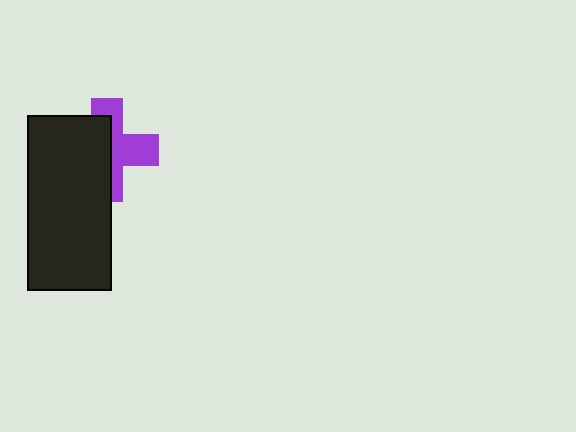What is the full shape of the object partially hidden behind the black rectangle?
The partially hidden object is a purple cross.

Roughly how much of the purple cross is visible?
About half of it is visible (roughly 49%).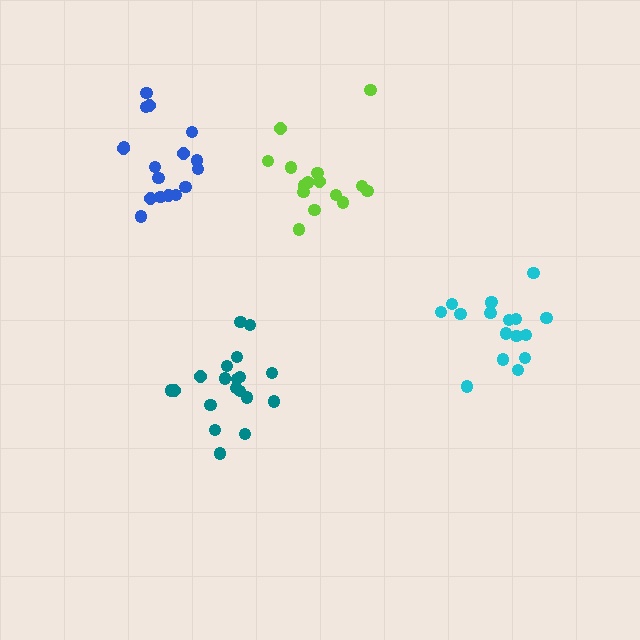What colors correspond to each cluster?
The clusters are colored: cyan, blue, lime, teal.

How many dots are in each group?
Group 1: 17 dots, Group 2: 17 dots, Group 3: 15 dots, Group 4: 19 dots (68 total).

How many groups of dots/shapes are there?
There are 4 groups.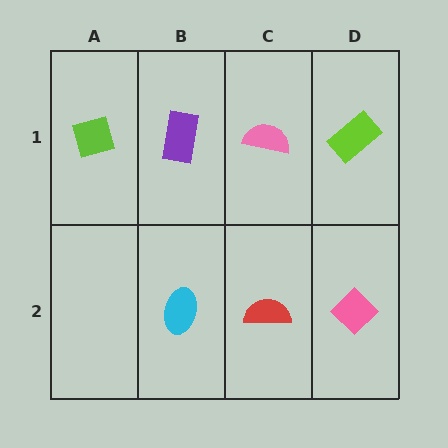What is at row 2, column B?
A cyan ellipse.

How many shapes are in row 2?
3 shapes.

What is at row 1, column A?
A lime diamond.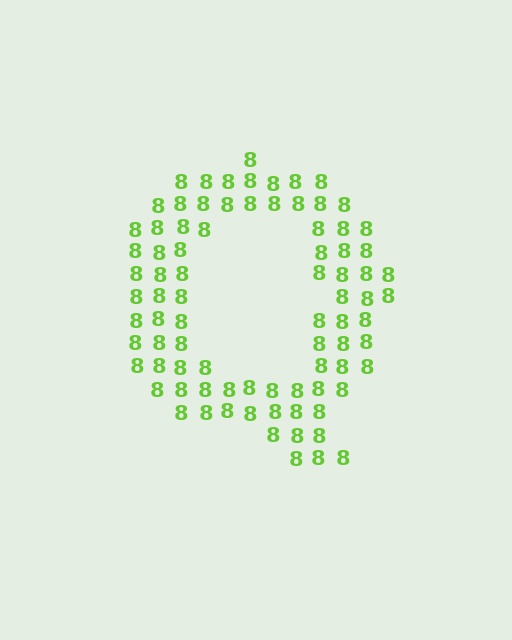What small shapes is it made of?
It is made of small digit 8's.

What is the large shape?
The large shape is the letter Q.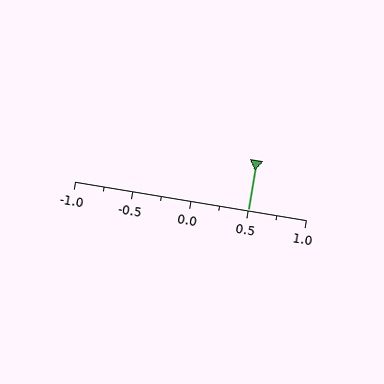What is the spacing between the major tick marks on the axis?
The major ticks are spaced 0.5 apart.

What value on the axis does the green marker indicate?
The marker indicates approximately 0.5.